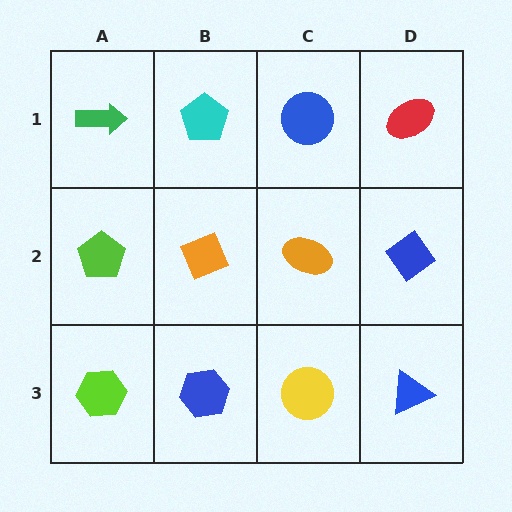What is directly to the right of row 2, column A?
An orange diamond.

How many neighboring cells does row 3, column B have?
3.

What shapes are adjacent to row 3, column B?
An orange diamond (row 2, column B), a lime hexagon (row 3, column A), a yellow circle (row 3, column C).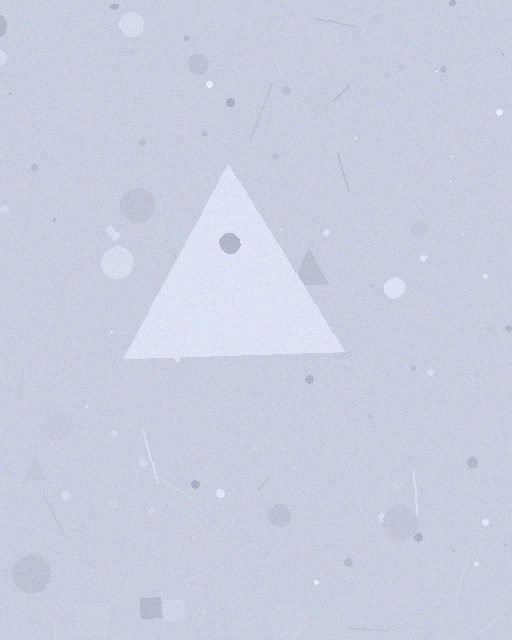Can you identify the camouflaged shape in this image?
The camouflaged shape is a triangle.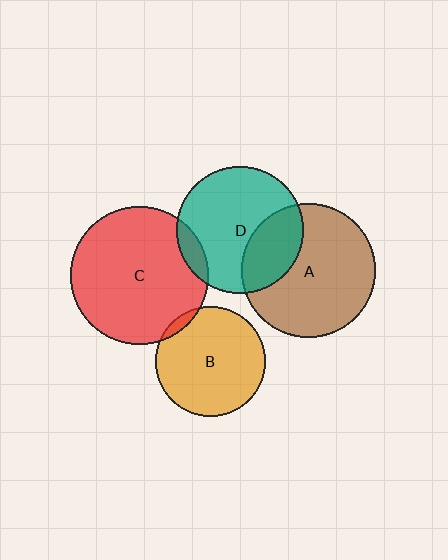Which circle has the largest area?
Circle C (red).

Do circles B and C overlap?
Yes.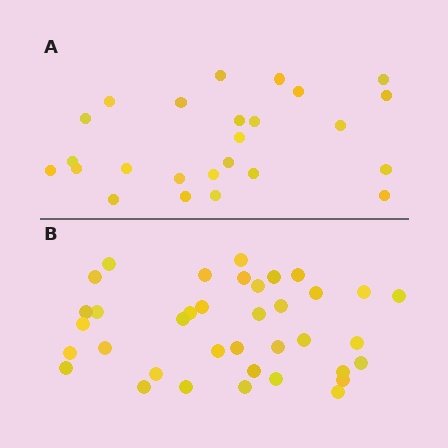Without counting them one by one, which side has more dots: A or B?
Region B (the bottom region) has more dots.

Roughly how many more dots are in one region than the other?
Region B has roughly 12 or so more dots than region A.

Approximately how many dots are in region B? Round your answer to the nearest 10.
About 40 dots. (The exact count is 37, which rounds to 40.)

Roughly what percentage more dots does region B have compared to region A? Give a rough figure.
About 50% more.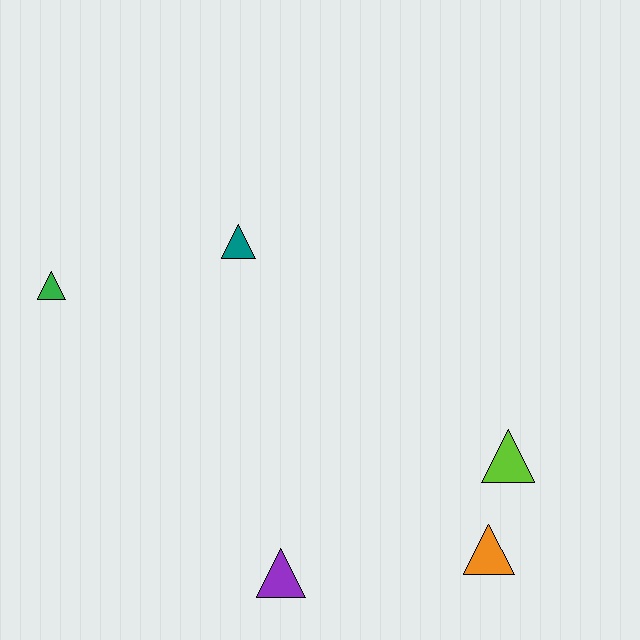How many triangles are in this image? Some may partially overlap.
There are 5 triangles.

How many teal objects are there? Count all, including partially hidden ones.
There is 1 teal object.